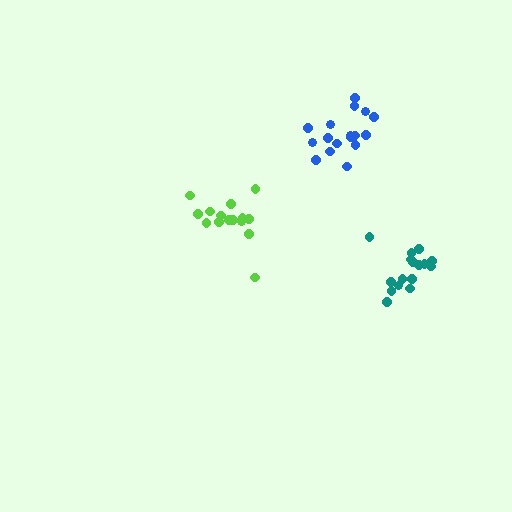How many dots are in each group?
Group 1: 15 dots, Group 2: 17 dots, Group 3: 17 dots (49 total).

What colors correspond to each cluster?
The clusters are colored: lime, blue, teal.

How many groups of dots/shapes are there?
There are 3 groups.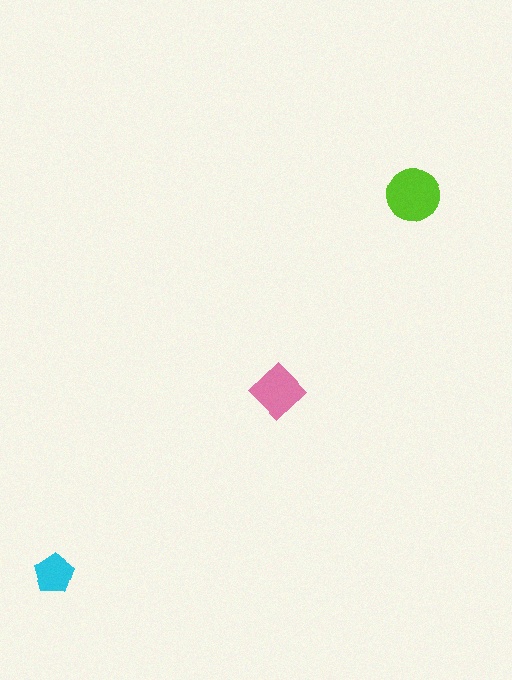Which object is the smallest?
The cyan pentagon.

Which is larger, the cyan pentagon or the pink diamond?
The pink diamond.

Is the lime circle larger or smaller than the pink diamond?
Larger.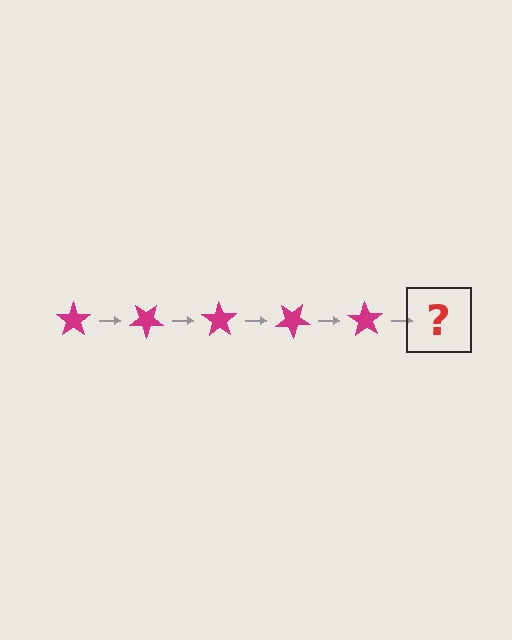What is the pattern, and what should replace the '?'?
The pattern is that the star rotates 35 degrees each step. The '?' should be a magenta star rotated 175 degrees.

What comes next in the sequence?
The next element should be a magenta star rotated 175 degrees.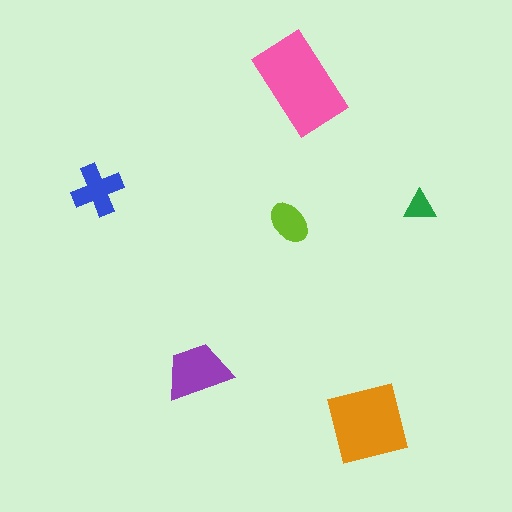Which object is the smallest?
The green triangle.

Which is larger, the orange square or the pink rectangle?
The pink rectangle.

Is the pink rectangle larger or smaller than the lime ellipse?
Larger.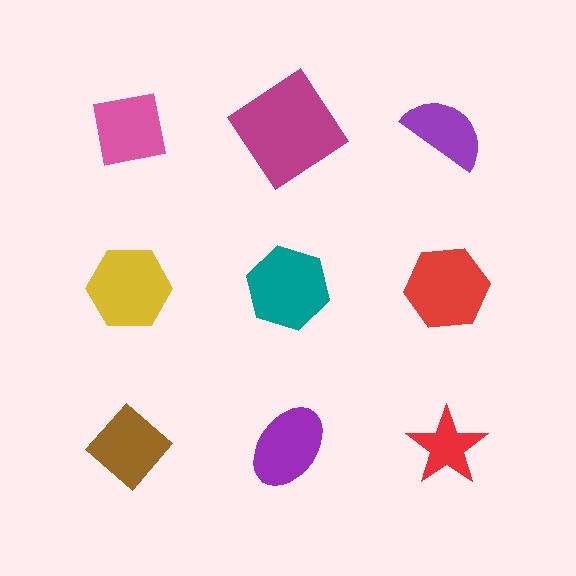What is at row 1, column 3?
A purple semicircle.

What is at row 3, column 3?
A red star.